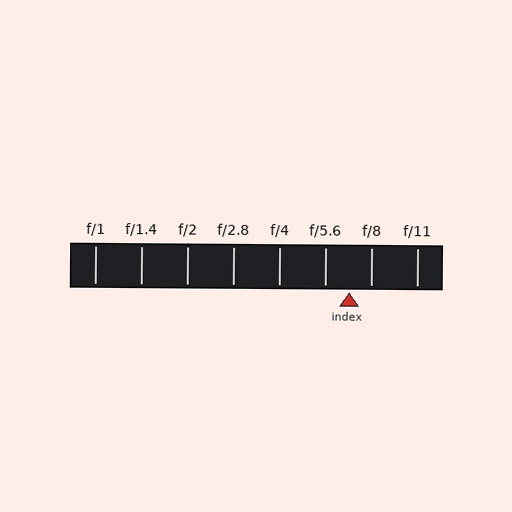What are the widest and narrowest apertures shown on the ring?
The widest aperture shown is f/1 and the narrowest is f/11.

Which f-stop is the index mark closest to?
The index mark is closest to f/8.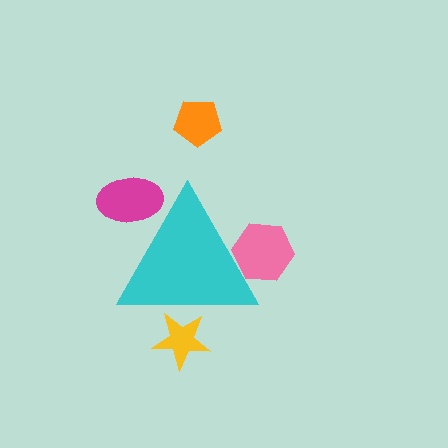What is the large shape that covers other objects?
A cyan triangle.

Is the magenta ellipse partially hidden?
Yes, the magenta ellipse is partially hidden behind the cyan triangle.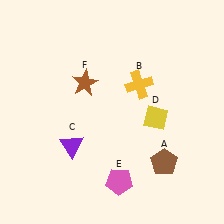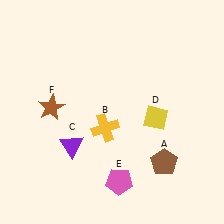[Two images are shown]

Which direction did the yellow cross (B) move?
The yellow cross (B) moved down.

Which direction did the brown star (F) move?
The brown star (F) moved left.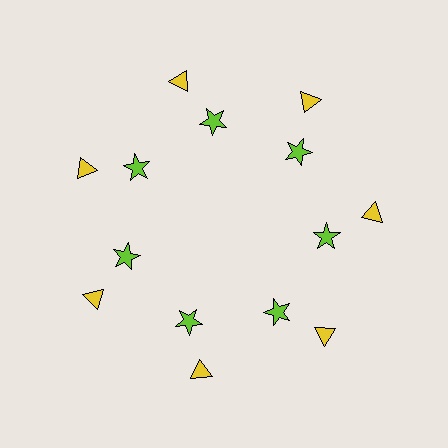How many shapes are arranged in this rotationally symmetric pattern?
There are 14 shapes, arranged in 7 groups of 2.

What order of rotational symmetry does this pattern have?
This pattern has 7-fold rotational symmetry.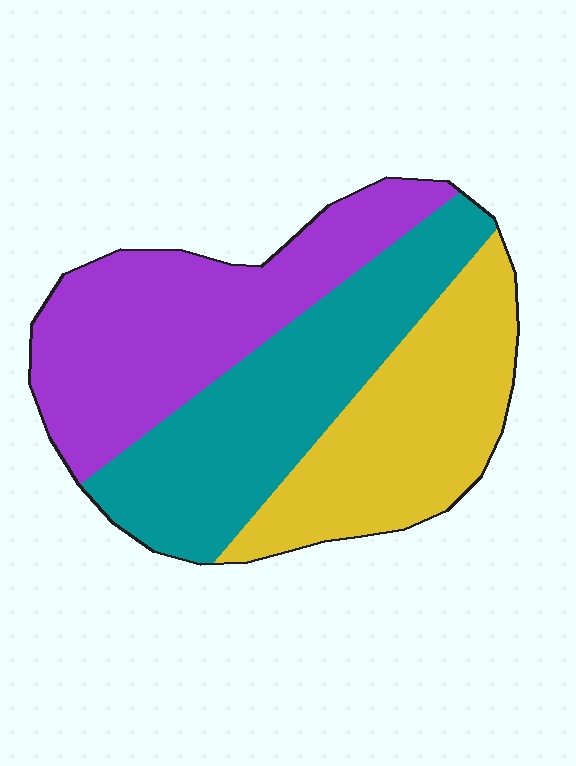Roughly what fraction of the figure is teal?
Teal takes up between a quarter and a half of the figure.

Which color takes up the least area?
Yellow, at roughly 30%.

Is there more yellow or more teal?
Teal.